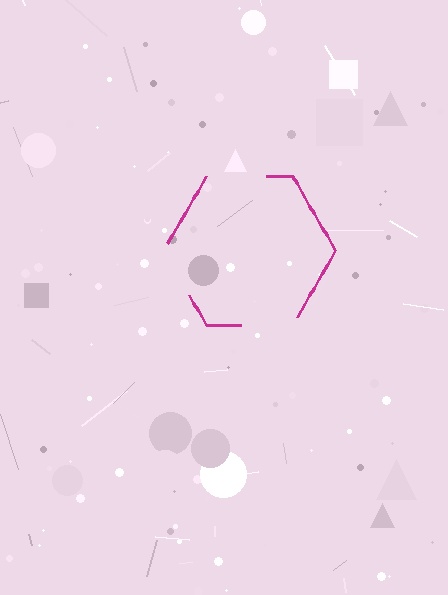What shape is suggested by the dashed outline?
The dashed outline suggests a hexagon.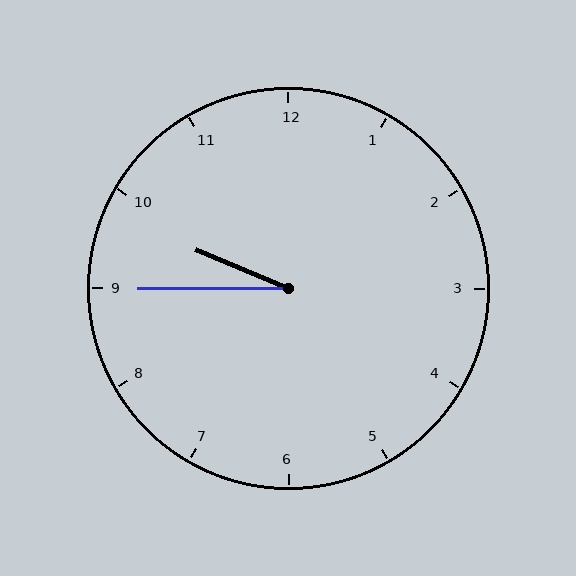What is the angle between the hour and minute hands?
Approximately 22 degrees.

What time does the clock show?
9:45.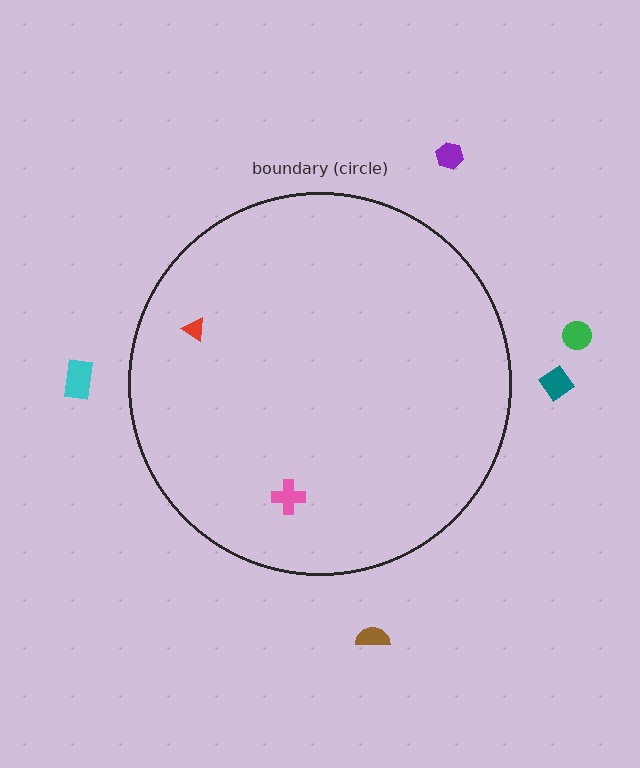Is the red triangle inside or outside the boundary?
Inside.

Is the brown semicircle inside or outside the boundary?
Outside.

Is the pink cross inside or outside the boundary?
Inside.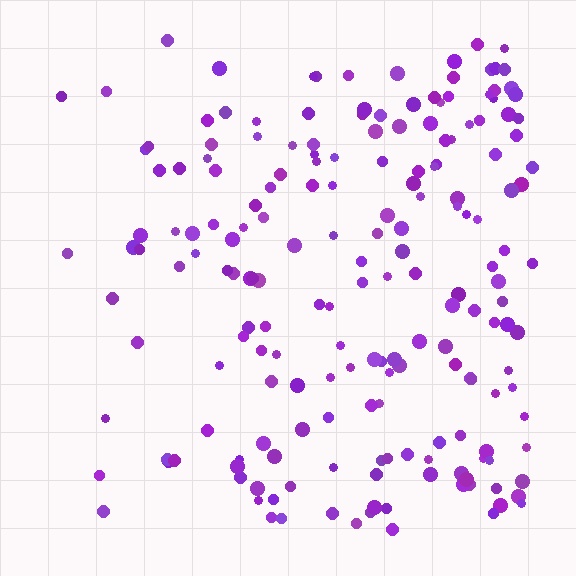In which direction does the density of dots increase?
From left to right, with the right side densest.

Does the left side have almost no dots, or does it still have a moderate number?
Still a moderate number, just noticeably fewer than the right.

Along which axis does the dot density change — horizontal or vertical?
Horizontal.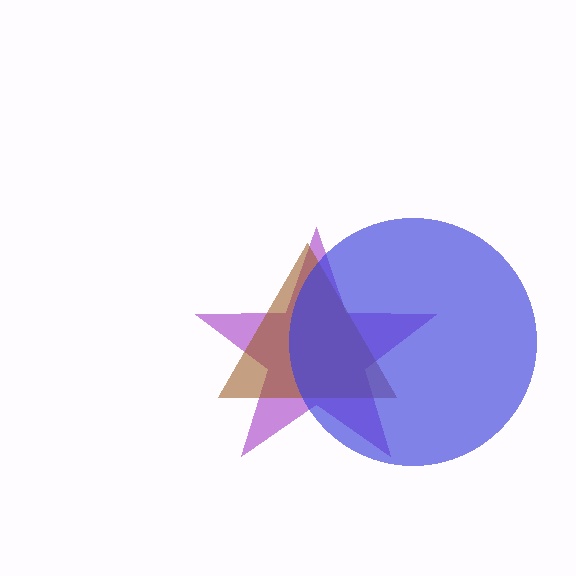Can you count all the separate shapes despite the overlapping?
Yes, there are 3 separate shapes.